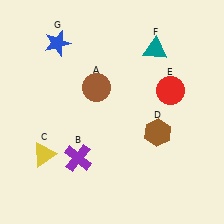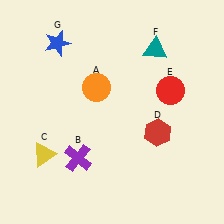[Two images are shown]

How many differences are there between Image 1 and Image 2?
There are 2 differences between the two images.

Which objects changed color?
A changed from brown to orange. D changed from brown to red.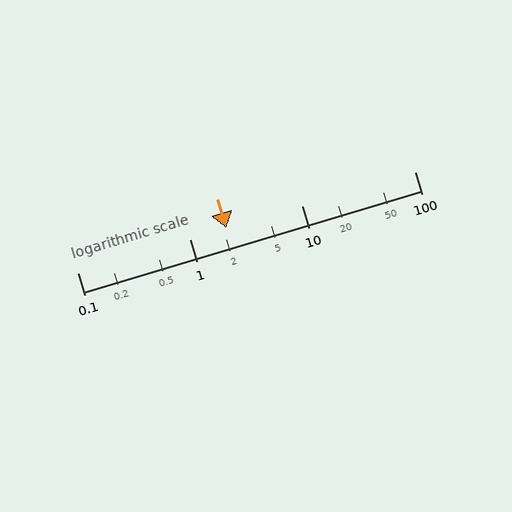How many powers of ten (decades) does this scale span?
The scale spans 3 decades, from 0.1 to 100.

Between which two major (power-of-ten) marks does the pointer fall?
The pointer is between 1 and 10.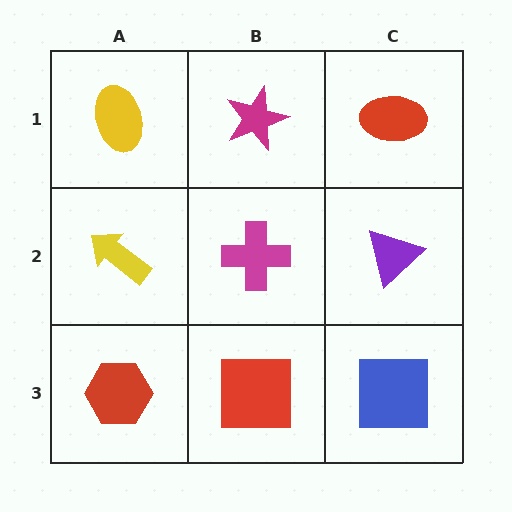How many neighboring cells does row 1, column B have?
3.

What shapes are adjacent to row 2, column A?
A yellow ellipse (row 1, column A), a red hexagon (row 3, column A), a magenta cross (row 2, column B).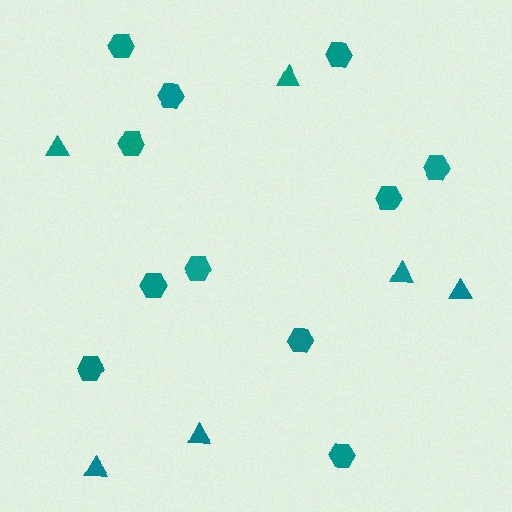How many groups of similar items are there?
There are 2 groups: one group of hexagons (11) and one group of triangles (6).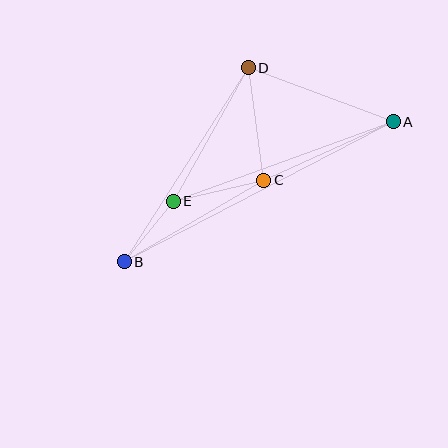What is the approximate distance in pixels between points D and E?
The distance between D and E is approximately 153 pixels.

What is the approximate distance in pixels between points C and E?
The distance between C and E is approximately 93 pixels.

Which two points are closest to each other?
Points B and E are closest to each other.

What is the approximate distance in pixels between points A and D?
The distance between A and D is approximately 154 pixels.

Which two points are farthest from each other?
Points A and B are farthest from each other.